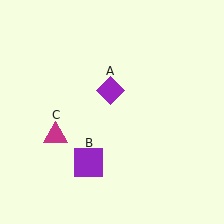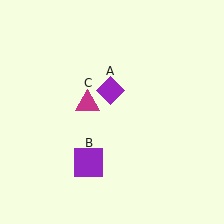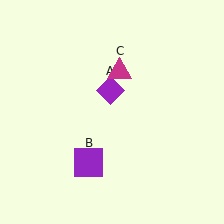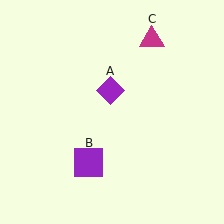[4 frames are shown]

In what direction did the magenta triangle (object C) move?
The magenta triangle (object C) moved up and to the right.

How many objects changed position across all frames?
1 object changed position: magenta triangle (object C).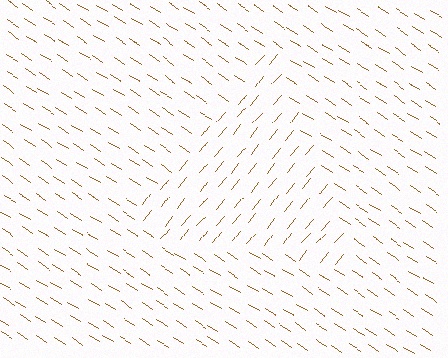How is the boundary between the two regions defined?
The boundary is defined purely by a change in line orientation (approximately 83 degrees difference). All lines are the same color and thickness.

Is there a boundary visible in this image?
Yes, there is a texture boundary formed by a change in line orientation.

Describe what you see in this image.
The image is filled with small brown line segments. A triangle region in the image has lines oriented differently from the surrounding lines, creating a visible texture boundary.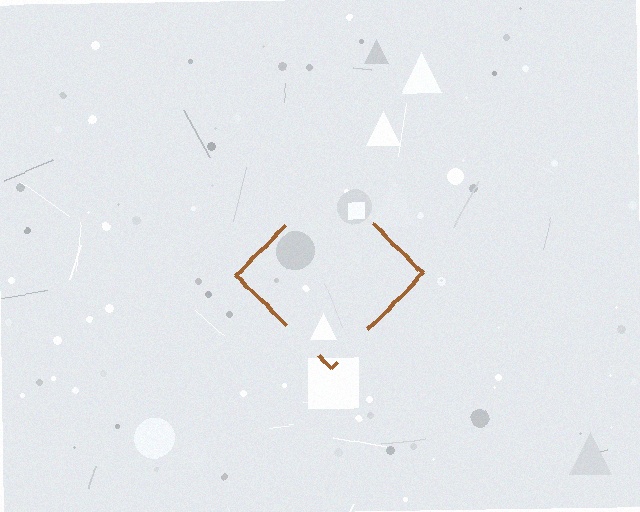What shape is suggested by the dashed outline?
The dashed outline suggests a diamond.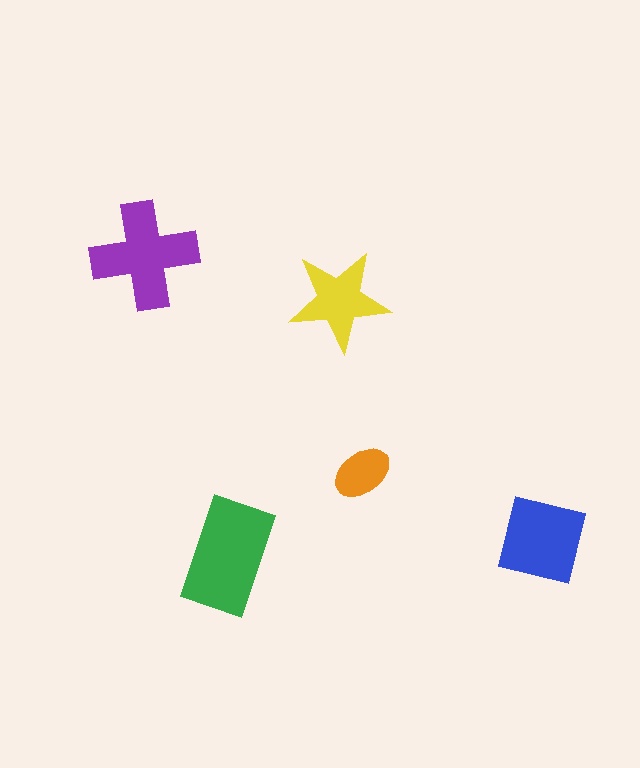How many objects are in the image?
There are 5 objects in the image.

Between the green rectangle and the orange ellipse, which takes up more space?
The green rectangle.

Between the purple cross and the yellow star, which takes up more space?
The purple cross.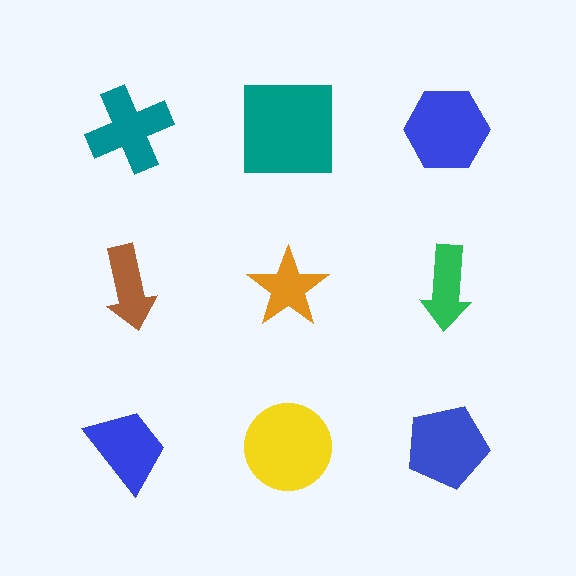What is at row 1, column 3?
A blue hexagon.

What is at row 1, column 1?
A teal cross.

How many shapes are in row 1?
3 shapes.